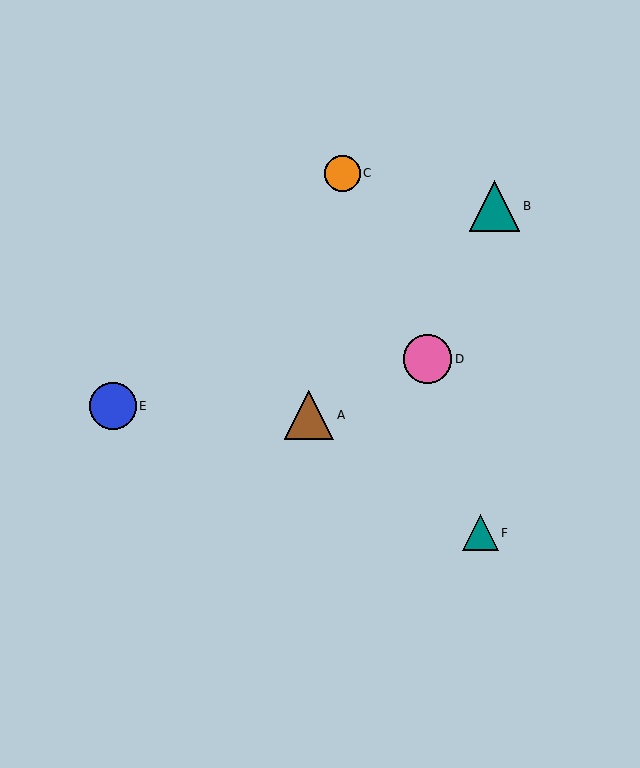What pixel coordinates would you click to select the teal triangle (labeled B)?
Click at (495, 206) to select the teal triangle B.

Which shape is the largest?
The teal triangle (labeled B) is the largest.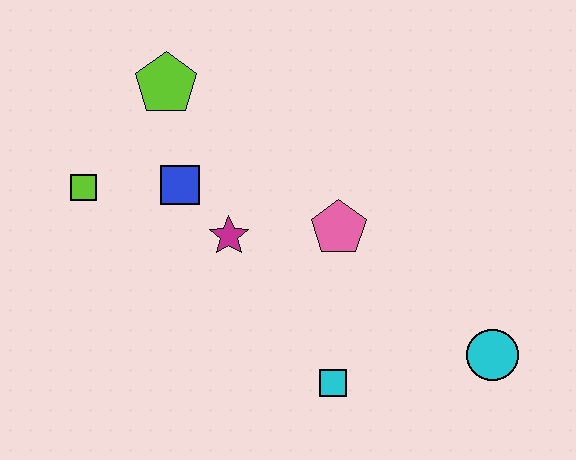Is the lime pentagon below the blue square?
No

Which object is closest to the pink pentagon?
The magenta star is closest to the pink pentagon.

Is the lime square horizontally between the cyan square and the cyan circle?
No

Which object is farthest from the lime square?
The cyan circle is farthest from the lime square.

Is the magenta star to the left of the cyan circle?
Yes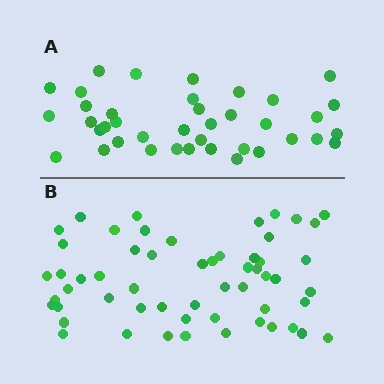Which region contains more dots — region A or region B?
Region B (the bottom region) has more dots.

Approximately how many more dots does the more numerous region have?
Region B has approximately 15 more dots than region A.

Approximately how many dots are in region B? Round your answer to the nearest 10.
About 60 dots. (The exact count is 56, which rounds to 60.)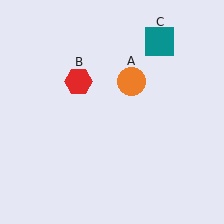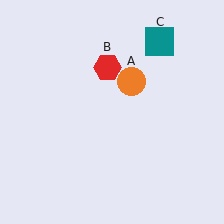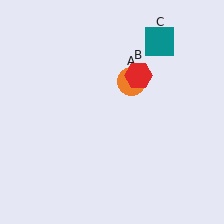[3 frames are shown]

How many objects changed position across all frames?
1 object changed position: red hexagon (object B).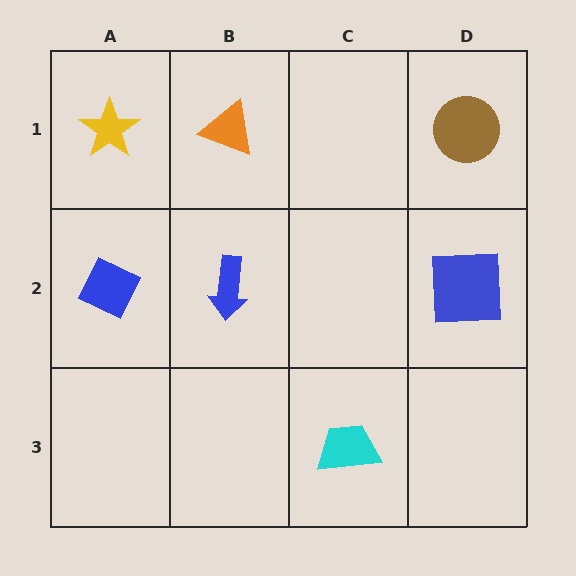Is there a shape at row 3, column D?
No, that cell is empty.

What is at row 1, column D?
A brown circle.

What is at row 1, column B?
An orange triangle.